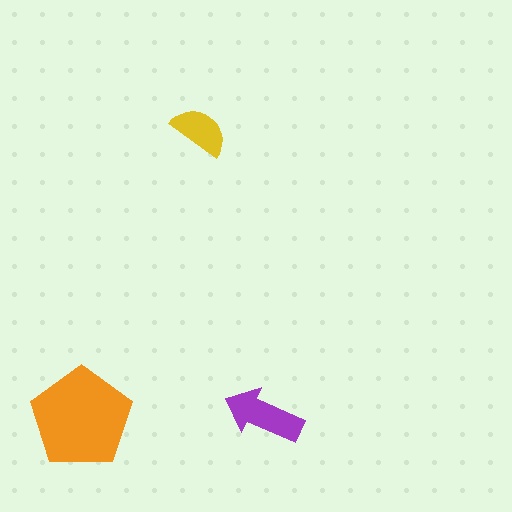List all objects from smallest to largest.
The yellow semicircle, the purple arrow, the orange pentagon.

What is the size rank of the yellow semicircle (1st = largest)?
3rd.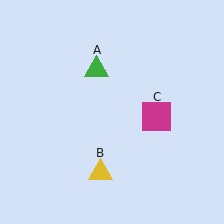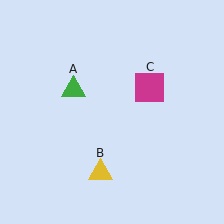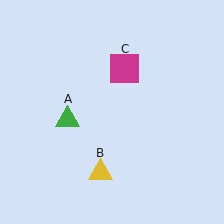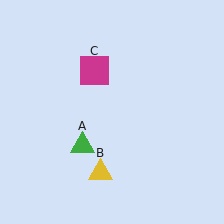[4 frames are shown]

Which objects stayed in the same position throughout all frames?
Yellow triangle (object B) remained stationary.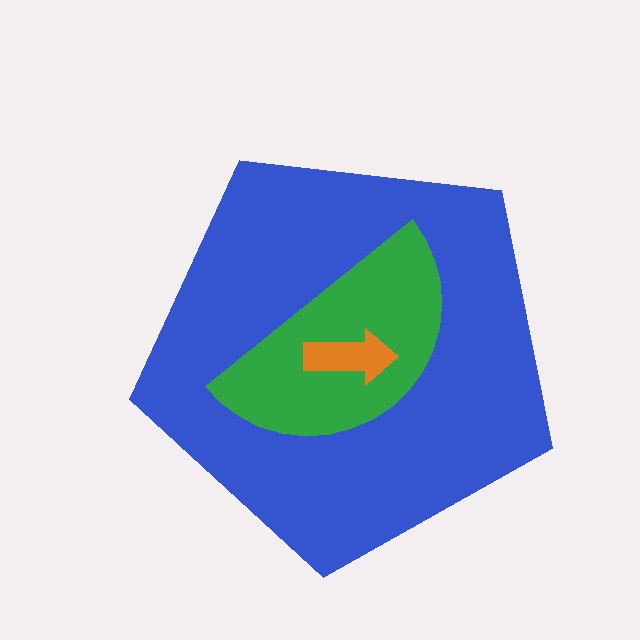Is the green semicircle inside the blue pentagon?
Yes.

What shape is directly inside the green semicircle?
The orange arrow.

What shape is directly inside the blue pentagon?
The green semicircle.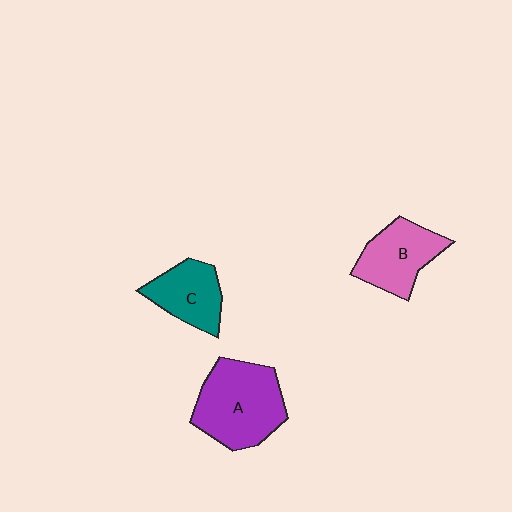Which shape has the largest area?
Shape A (purple).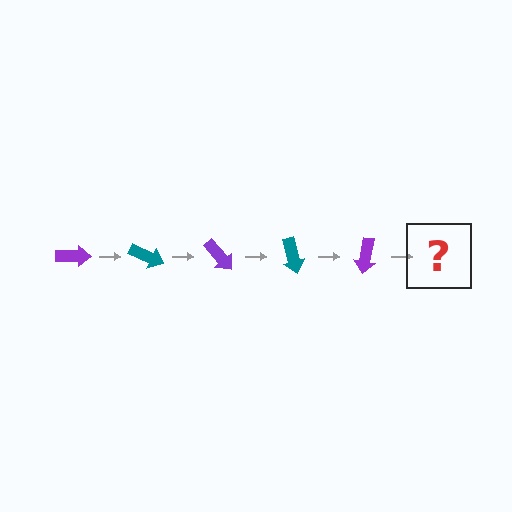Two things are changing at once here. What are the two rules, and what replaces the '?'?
The two rules are that it rotates 25 degrees each step and the color cycles through purple and teal. The '?' should be a teal arrow, rotated 125 degrees from the start.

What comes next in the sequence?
The next element should be a teal arrow, rotated 125 degrees from the start.